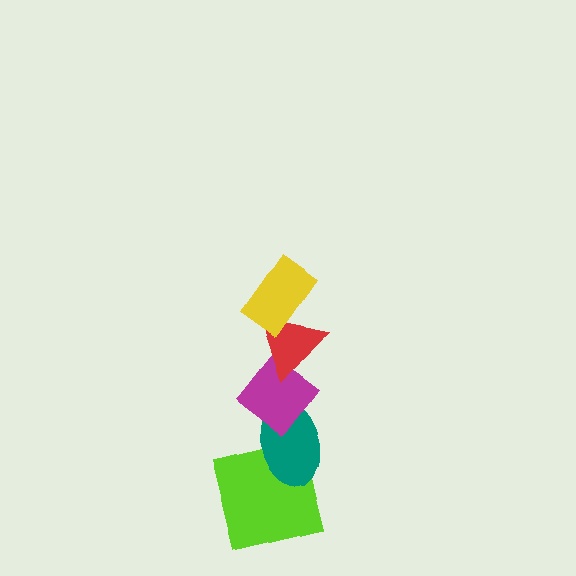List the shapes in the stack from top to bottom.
From top to bottom: the yellow rectangle, the red triangle, the magenta diamond, the teal ellipse, the lime square.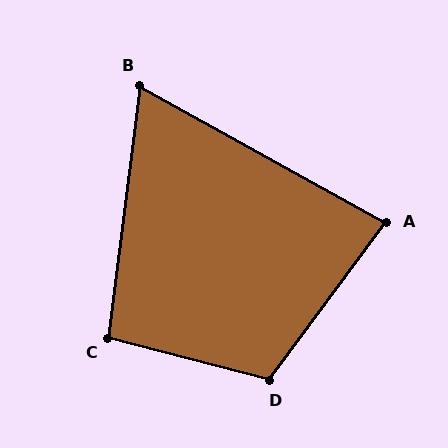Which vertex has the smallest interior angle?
B, at approximately 68 degrees.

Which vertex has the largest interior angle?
D, at approximately 112 degrees.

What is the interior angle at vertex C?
Approximately 98 degrees (obtuse).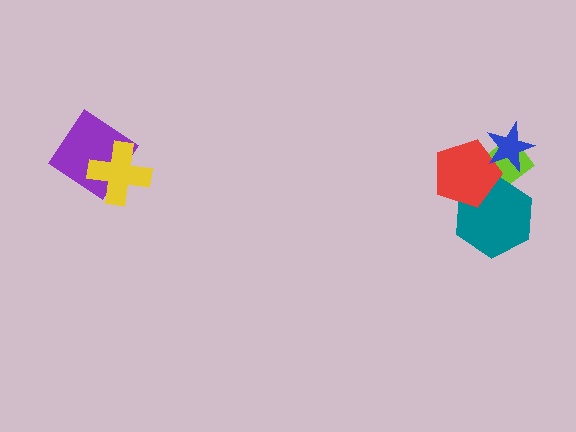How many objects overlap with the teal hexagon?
2 objects overlap with the teal hexagon.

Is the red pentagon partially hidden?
Yes, it is partially covered by another shape.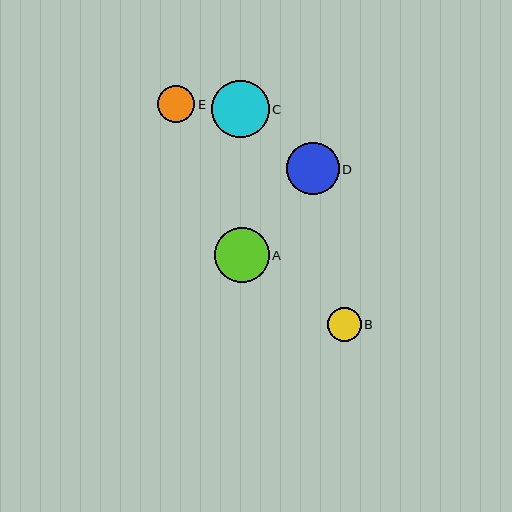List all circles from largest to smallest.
From largest to smallest: C, A, D, E, B.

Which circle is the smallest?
Circle B is the smallest with a size of approximately 34 pixels.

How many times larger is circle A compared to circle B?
Circle A is approximately 1.6 times the size of circle B.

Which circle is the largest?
Circle C is the largest with a size of approximately 58 pixels.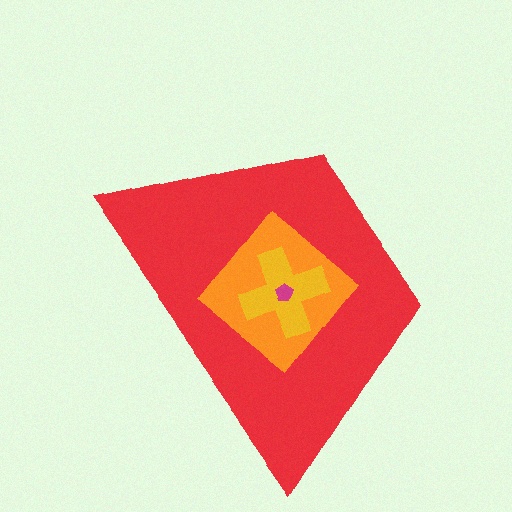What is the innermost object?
The magenta pentagon.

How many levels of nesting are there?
4.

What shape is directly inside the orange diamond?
The yellow cross.